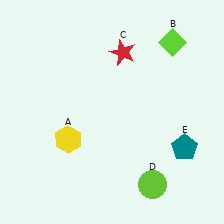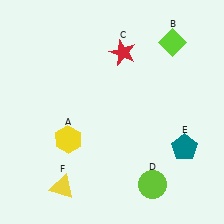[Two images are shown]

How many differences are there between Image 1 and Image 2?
There is 1 difference between the two images.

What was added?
A yellow triangle (F) was added in Image 2.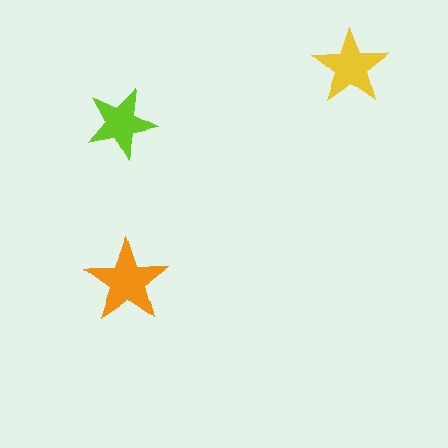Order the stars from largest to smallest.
the orange one, the yellow one, the lime one.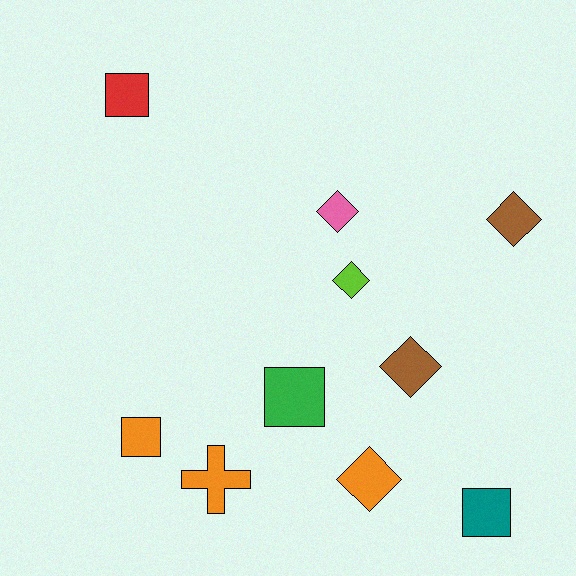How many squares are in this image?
There are 4 squares.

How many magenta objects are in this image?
There are no magenta objects.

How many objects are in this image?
There are 10 objects.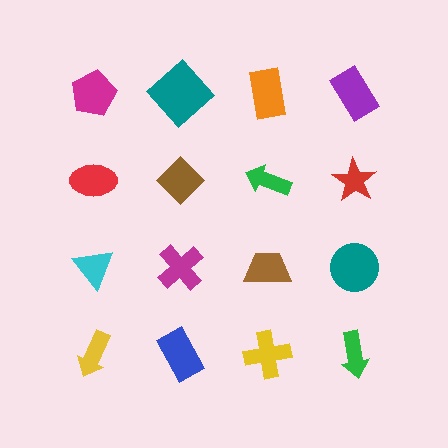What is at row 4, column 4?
A green arrow.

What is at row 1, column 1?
A magenta pentagon.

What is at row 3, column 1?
A cyan triangle.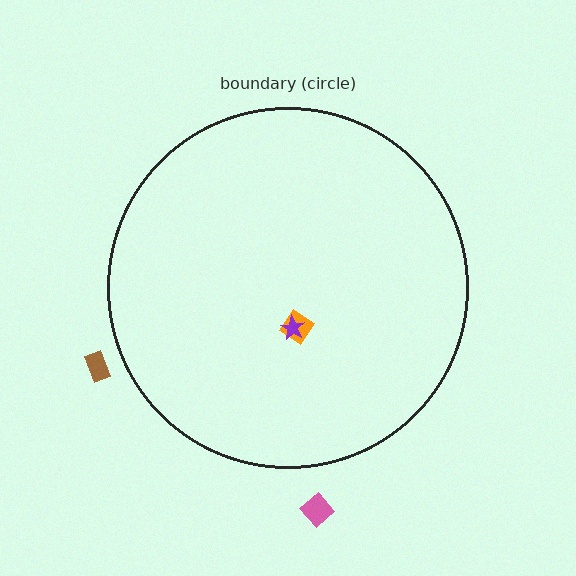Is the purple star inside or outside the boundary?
Inside.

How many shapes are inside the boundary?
2 inside, 2 outside.